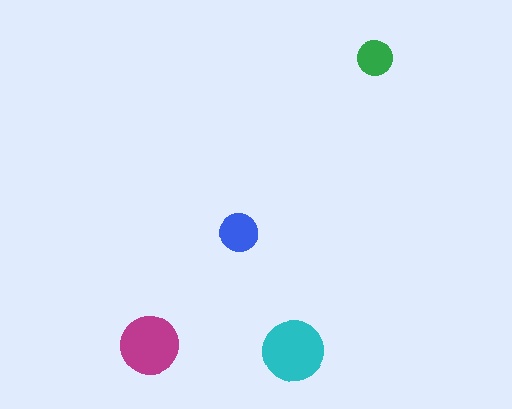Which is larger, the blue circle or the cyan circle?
The cyan one.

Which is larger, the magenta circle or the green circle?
The magenta one.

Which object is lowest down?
The cyan circle is bottommost.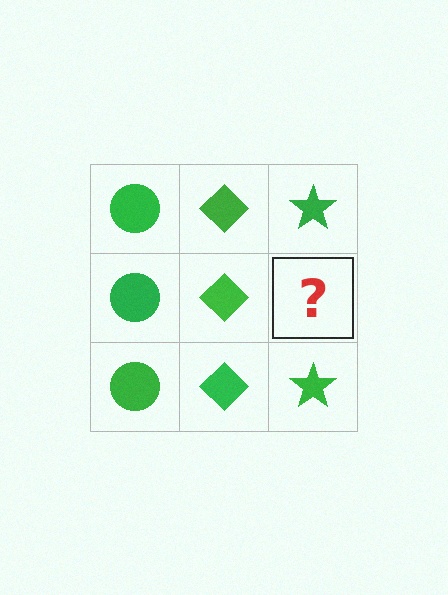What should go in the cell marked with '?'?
The missing cell should contain a green star.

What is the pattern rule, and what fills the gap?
The rule is that each column has a consistent shape. The gap should be filled with a green star.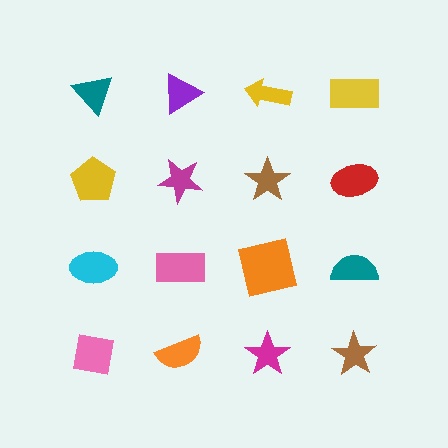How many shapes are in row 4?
4 shapes.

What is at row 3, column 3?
An orange square.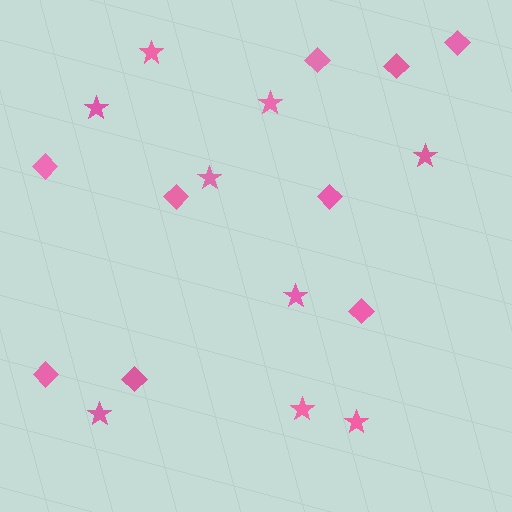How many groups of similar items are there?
There are 2 groups: one group of diamonds (9) and one group of stars (9).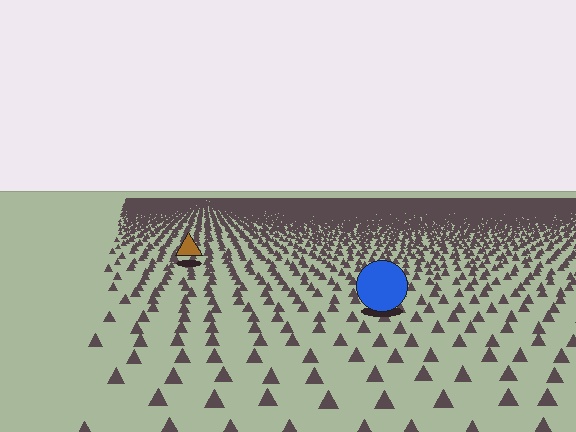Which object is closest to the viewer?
The blue circle is closest. The texture marks near it are larger and more spread out.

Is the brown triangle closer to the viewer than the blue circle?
No. The blue circle is closer — you can tell from the texture gradient: the ground texture is coarser near it.